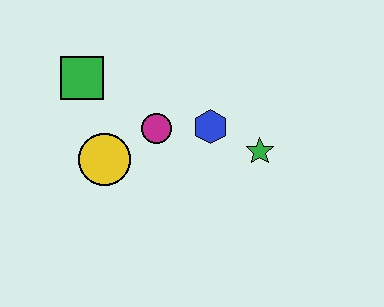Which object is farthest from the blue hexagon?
The green square is farthest from the blue hexagon.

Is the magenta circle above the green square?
No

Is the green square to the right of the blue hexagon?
No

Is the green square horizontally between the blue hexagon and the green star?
No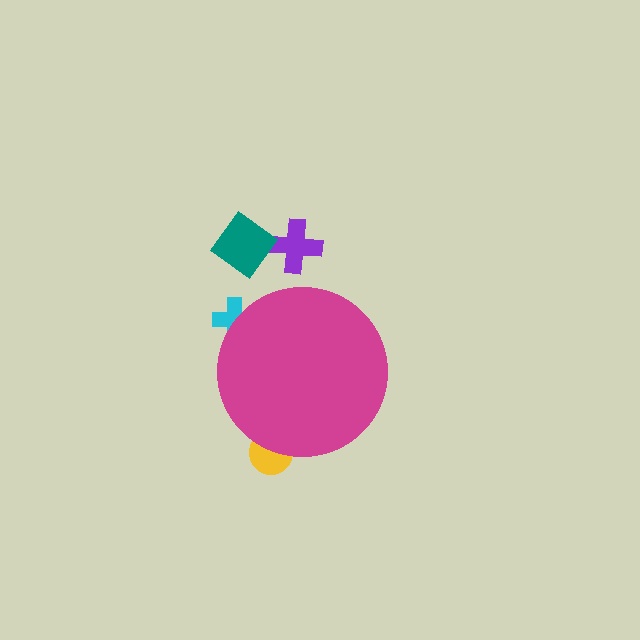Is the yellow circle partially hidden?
Yes, the yellow circle is partially hidden behind the magenta circle.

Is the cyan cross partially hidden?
Yes, the cyan cross is partially hidden behind the magenta circle.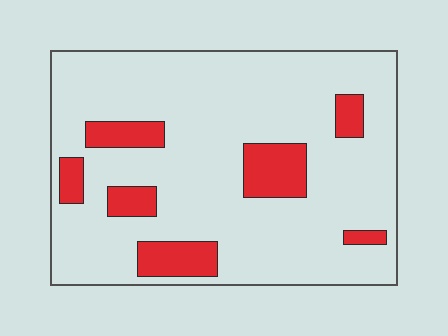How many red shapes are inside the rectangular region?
7.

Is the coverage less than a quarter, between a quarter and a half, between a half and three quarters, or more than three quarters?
Less than a quarter.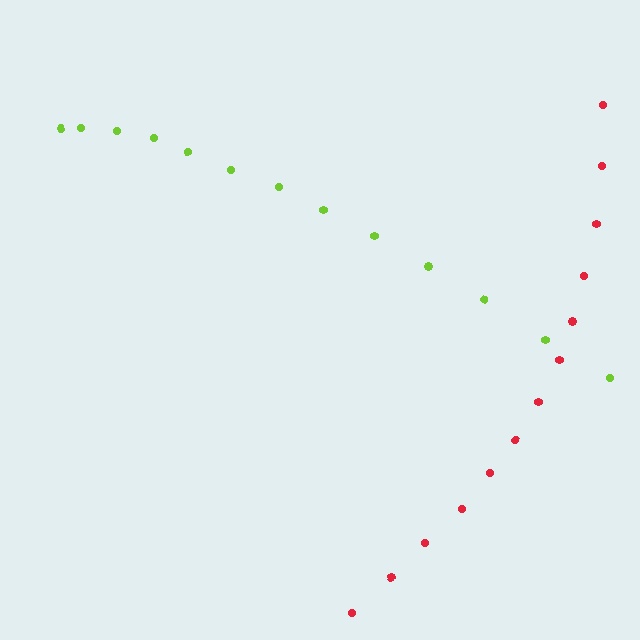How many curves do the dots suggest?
There are 2 distinct paths.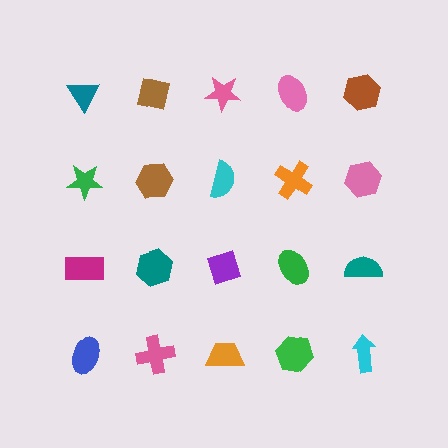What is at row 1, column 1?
A teal triangle.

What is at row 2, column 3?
A cyan semicircle.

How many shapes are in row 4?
5 shapes.